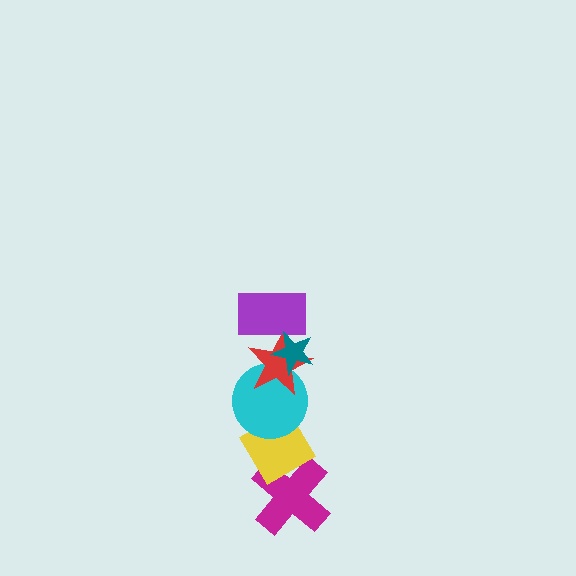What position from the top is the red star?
The red star is 3rd from the top.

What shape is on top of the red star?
The purple rectangle is on top of the red star.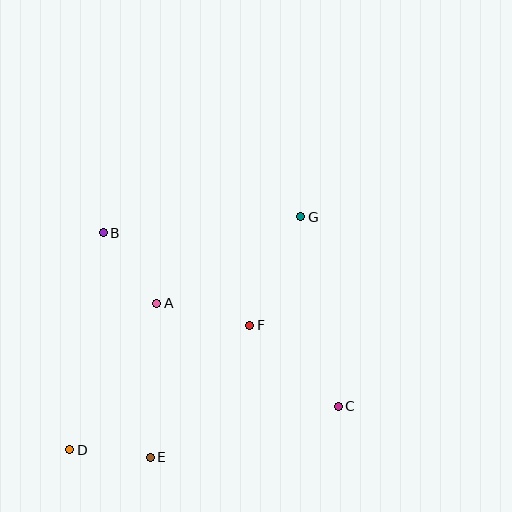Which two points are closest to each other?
Points D and E are closest to each other.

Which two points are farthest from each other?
Points D and G are farthest from each other.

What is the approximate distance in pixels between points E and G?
The distance between E and G is approximately 283 pixels.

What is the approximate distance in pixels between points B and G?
The distance between B and G is approximately 198 pixels.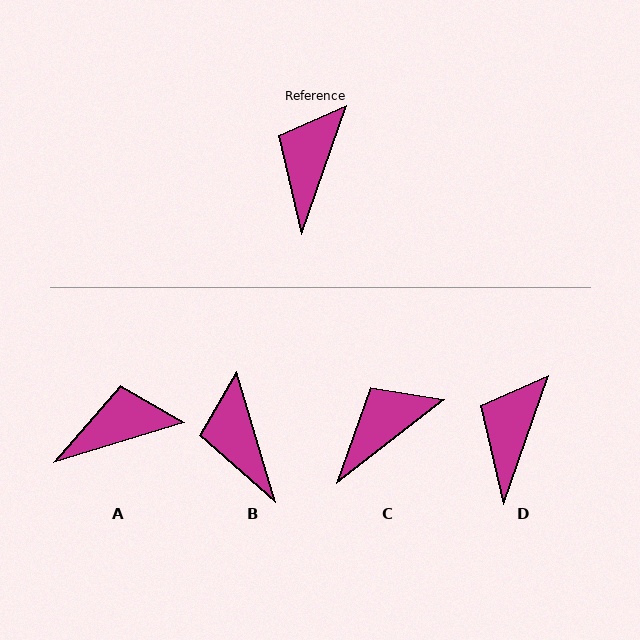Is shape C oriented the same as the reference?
No, it is off by about 33 degrees.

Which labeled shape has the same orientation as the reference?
D.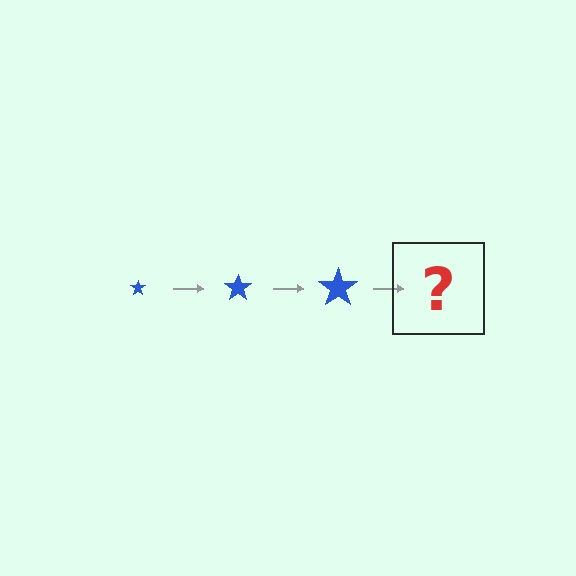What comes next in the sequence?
The next element should be a blue star, larger than the previous one.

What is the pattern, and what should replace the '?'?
The pattern is that the star gets progressively larger each step. The '?' should be a blue star, larger than the previous one.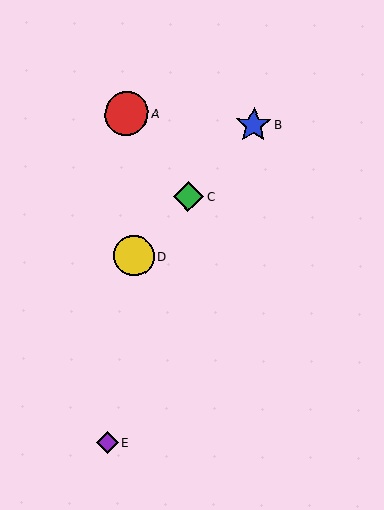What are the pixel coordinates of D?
Object D is at (134, 256).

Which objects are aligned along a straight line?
Objects B, C, D are aligned along a straight line.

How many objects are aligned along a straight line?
3 objects (B, C, D) are aligned along a straight line.